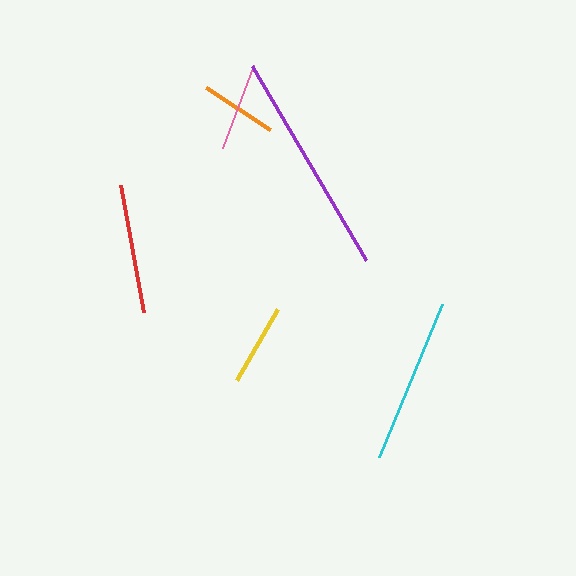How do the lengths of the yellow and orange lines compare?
The yellow and orange lines are approximately the same length.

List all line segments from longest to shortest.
From longest to shortest: purple, cyan, red, pink, yellow, orange.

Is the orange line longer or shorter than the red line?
The red line is longer than the orange line.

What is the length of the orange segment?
The orange segment is approximately 77 pixels long.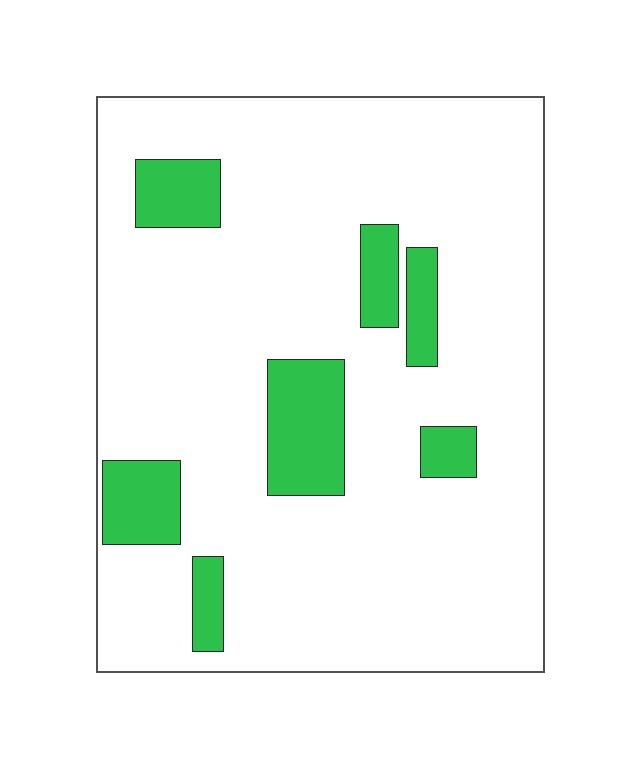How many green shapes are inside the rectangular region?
7.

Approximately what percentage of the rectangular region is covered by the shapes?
Approximately 15%.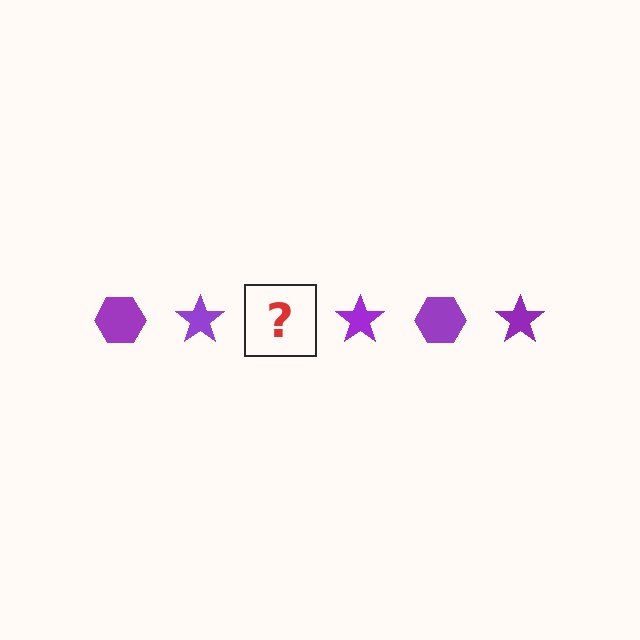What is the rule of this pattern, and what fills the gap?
The rule is that the pattern cycles through hexagon, star shapes in purple. The gap should be filled with a purple hexagon.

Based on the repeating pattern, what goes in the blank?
The blank should be a purple hexagon.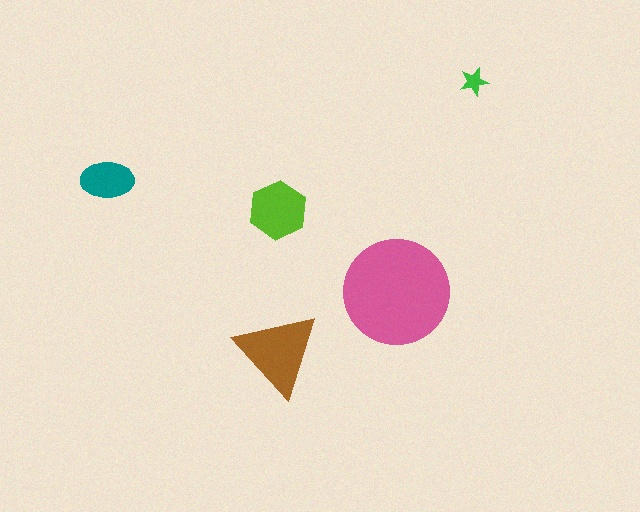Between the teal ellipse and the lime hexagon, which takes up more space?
The lime hexagon.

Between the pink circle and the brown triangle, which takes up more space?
The pink circle.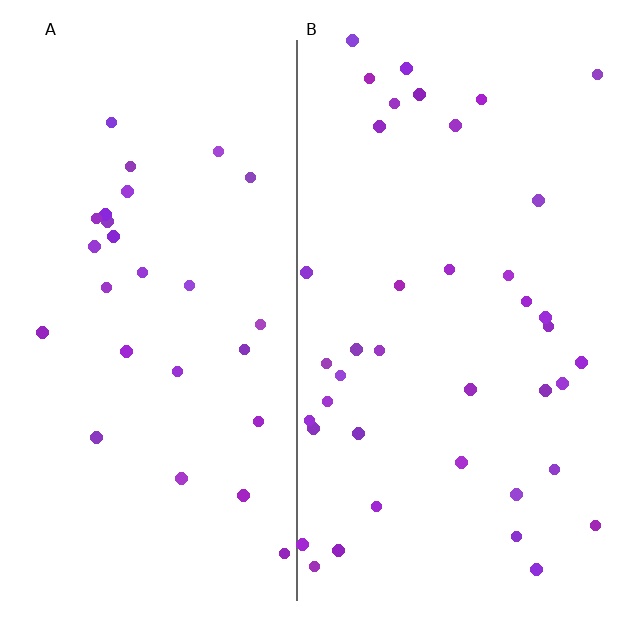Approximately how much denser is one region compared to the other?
Approximately 1.4× — region B over region A.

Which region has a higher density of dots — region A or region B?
B (the right).